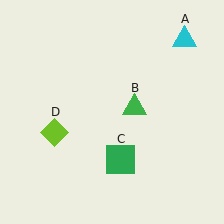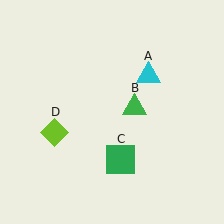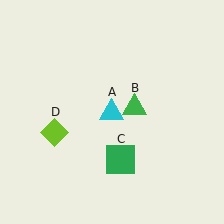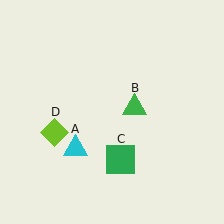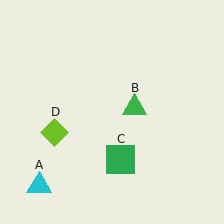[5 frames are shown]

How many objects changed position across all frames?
1 object changed position: cyan triangle (object A).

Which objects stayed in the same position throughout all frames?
Green triangle (object B) and green square (object C) and lime diamond (object D) remained stationary.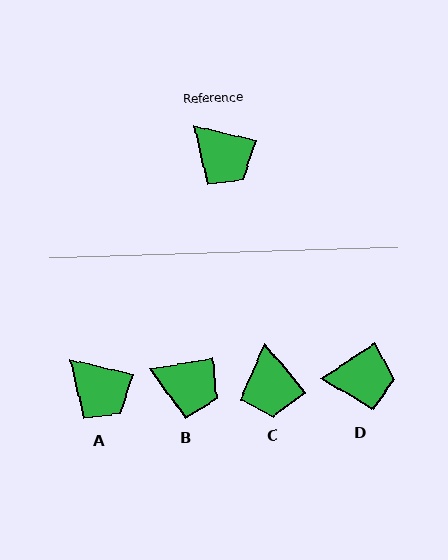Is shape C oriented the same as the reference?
No, it is off by about 36 degrees.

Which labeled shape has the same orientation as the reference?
A.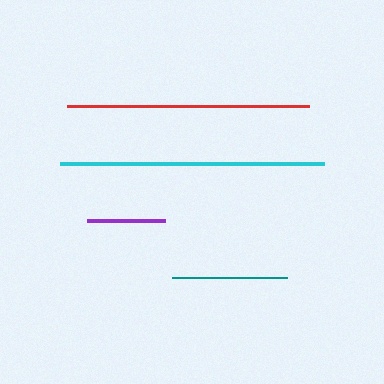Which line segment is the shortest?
The purple line is the shortest at approximately 77 pixels.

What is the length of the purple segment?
The purple segment is approximately 77 pixels long.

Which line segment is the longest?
The cyan line is the longest at approximately 264 pixels.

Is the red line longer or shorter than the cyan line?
The cyan line is longer than the red line.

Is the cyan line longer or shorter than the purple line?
The cyan line is longer than the purple line.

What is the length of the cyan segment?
The cyan segment is approximately 264 pixels long.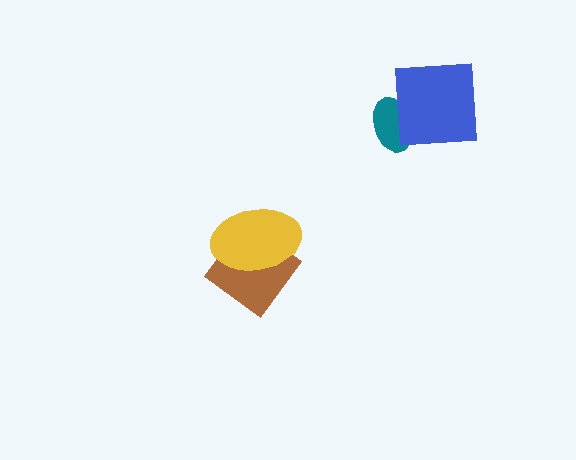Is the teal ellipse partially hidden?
Yes, it is partially covered by another shape.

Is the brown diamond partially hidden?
Yes, it is partially covered by another shape.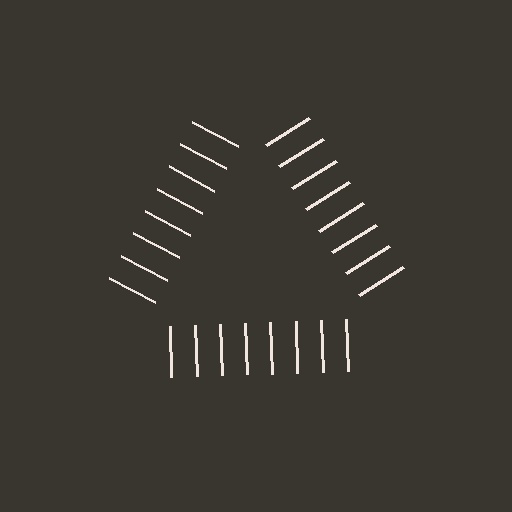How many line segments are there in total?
24 — 8 along each of the 3 edges.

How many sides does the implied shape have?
3 sides — the line-ends trace a triangle.